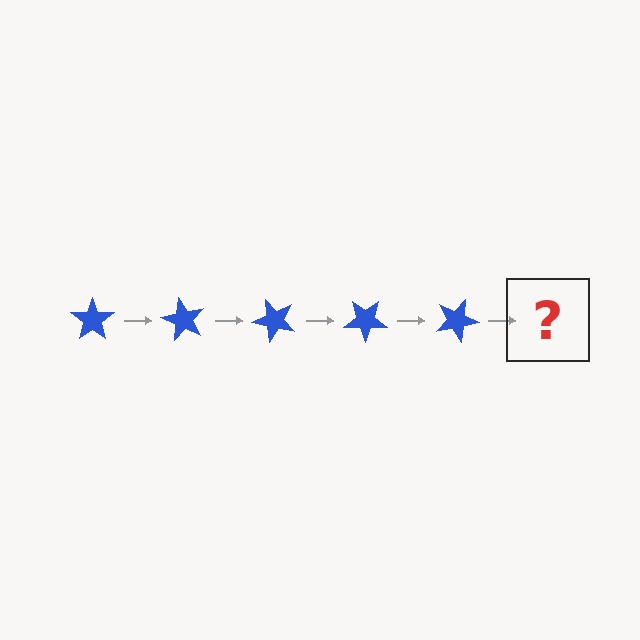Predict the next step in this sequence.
The next step is a blue star rotated 300 degrees.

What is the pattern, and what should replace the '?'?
The pattern is that the star rotates 60 degrees each step. The '?' should be a blue star rotated 300 degrees.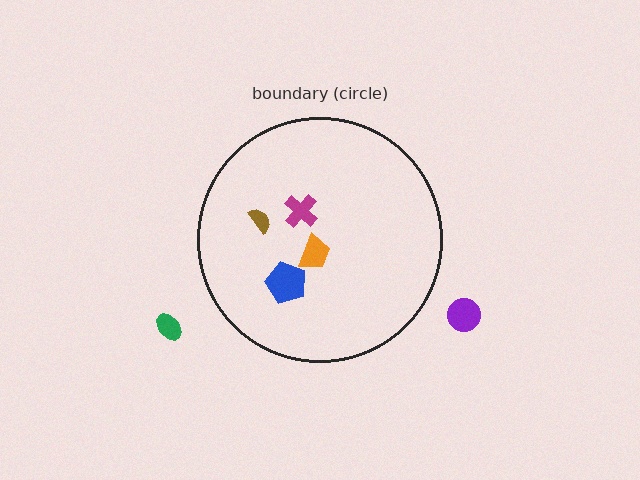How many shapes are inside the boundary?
4 inside, 2 outside.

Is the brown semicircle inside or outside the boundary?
Inside.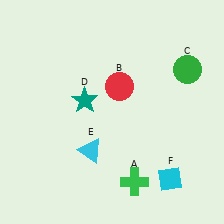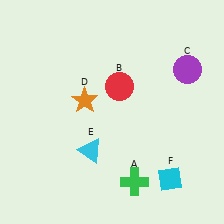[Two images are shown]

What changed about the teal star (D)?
In Image 1, D is teal. In Image 2, it changed to orange.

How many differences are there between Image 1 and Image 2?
There are 2 differences between the two images.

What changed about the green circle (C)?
In Image 1, C is green. In Image 2, it changed to purple.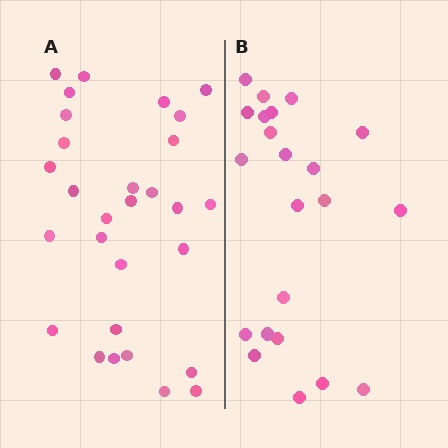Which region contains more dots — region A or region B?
Region A (the left region) has more dots.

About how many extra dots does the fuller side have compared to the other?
Region A has roughly 8 or so more dots than region B.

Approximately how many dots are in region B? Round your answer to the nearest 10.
About 20 dots. (The exact count is 22, which rounds to 20.)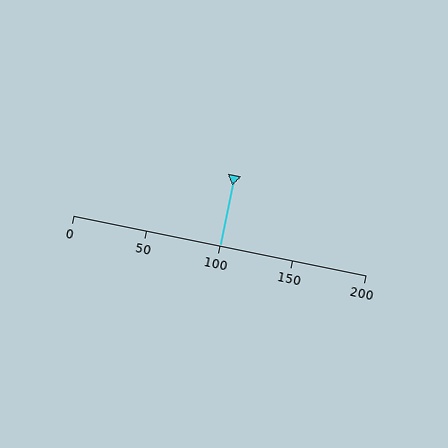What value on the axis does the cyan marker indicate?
The marker indicates approximately 100.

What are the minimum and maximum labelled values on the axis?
The axis runs from 0 to 200.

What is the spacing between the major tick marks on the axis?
The major ticks are spaced 50 apart.